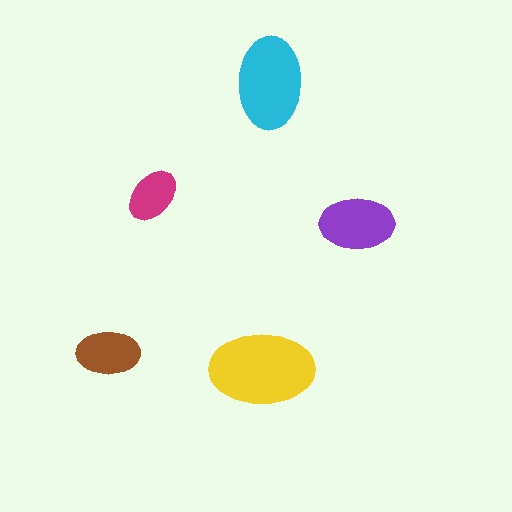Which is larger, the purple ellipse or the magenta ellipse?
The purple one.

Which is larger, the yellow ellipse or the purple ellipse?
The yellow one.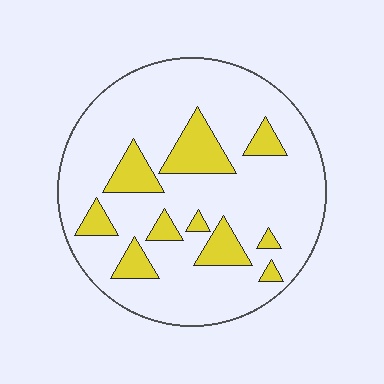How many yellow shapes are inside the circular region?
10.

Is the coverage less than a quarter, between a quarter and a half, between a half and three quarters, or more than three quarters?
Less than a quarter.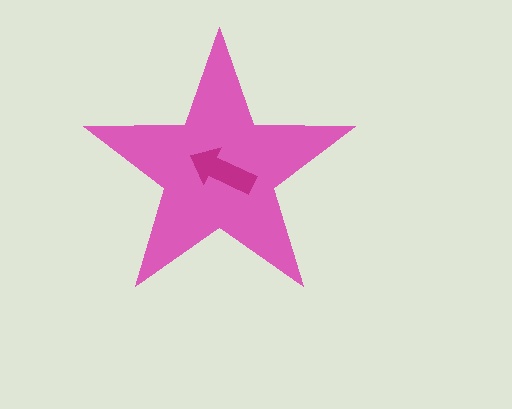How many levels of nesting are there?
2.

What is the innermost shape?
The magenta arrow.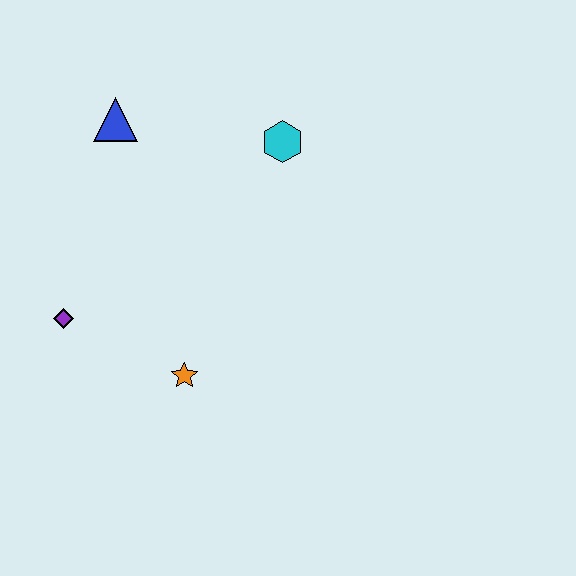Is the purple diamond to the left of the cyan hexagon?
Yes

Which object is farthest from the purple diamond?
The cyan hexagon is farthest from the purple diamond.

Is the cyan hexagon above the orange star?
Yes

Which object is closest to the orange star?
The purple diamond is closest to the orange star.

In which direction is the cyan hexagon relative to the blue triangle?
The cyan hexagon is to the right of the blue triangle.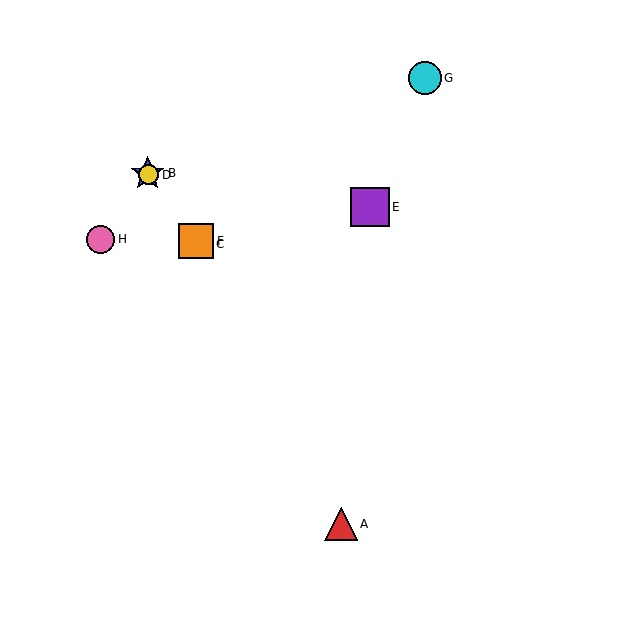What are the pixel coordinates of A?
Object A is at (341, 524).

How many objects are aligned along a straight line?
4 objects (B, C, D, F) are aligned along a straight line.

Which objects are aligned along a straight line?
Objects B, C, D, F are aligned along a straight line.